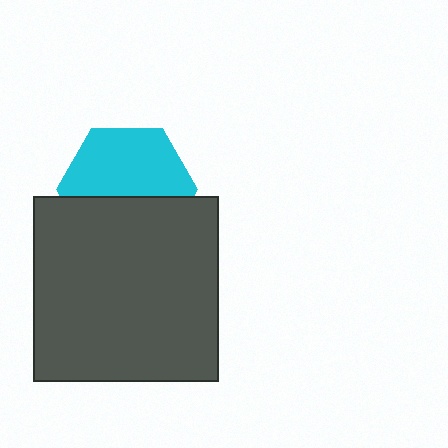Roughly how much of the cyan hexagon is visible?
About half of it is visible (roughly 56%).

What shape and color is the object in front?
The object in front is a dark gray square.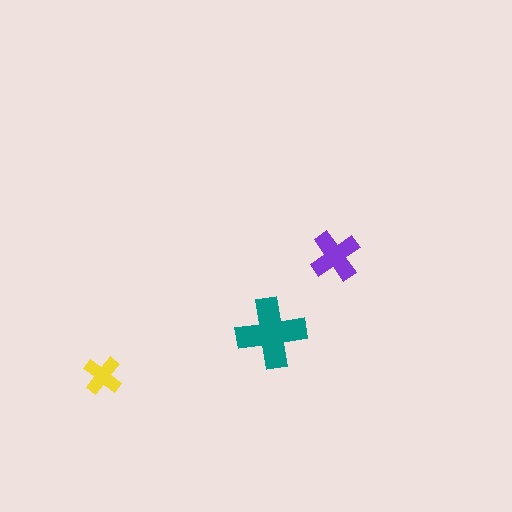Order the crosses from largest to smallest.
the teal one, the purple one, the yellow one.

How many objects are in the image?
There are 3 objects in the image.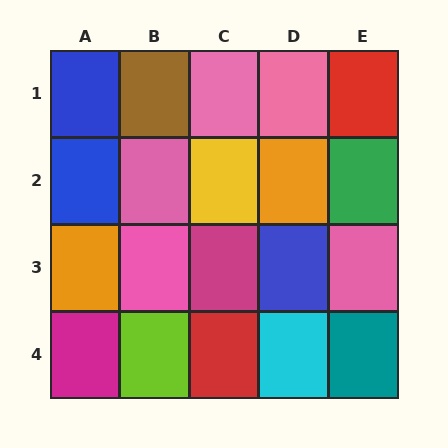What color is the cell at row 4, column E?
Teal.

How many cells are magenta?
2 cells are magenta.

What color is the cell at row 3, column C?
Magenta.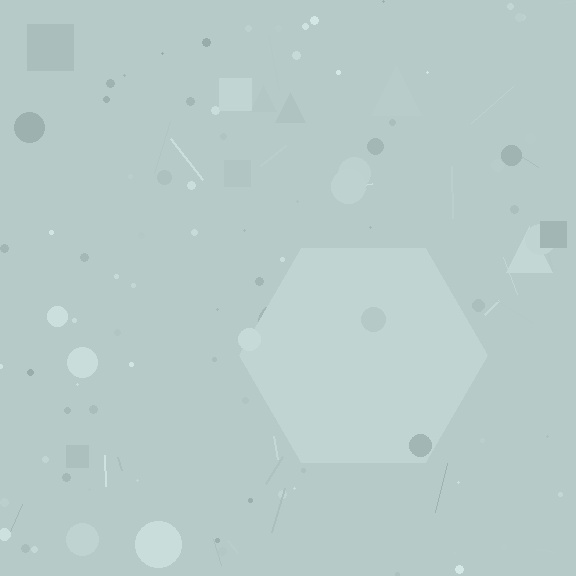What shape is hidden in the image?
A hexagon is hidden in the image.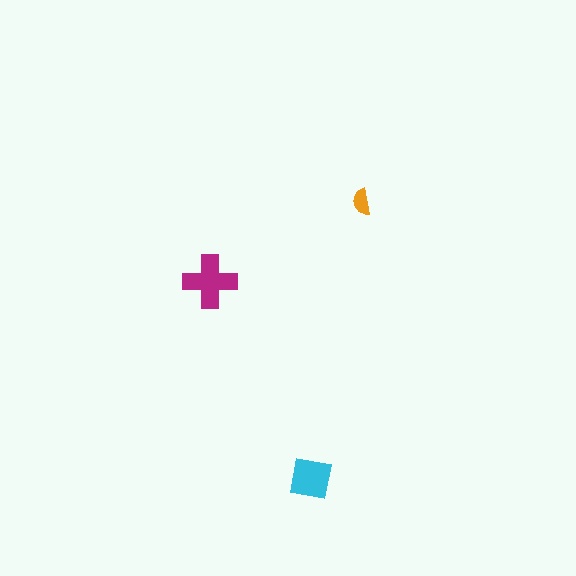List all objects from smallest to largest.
The orange semicircle, the cyan square, the magenta cross.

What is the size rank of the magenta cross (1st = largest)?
1st.